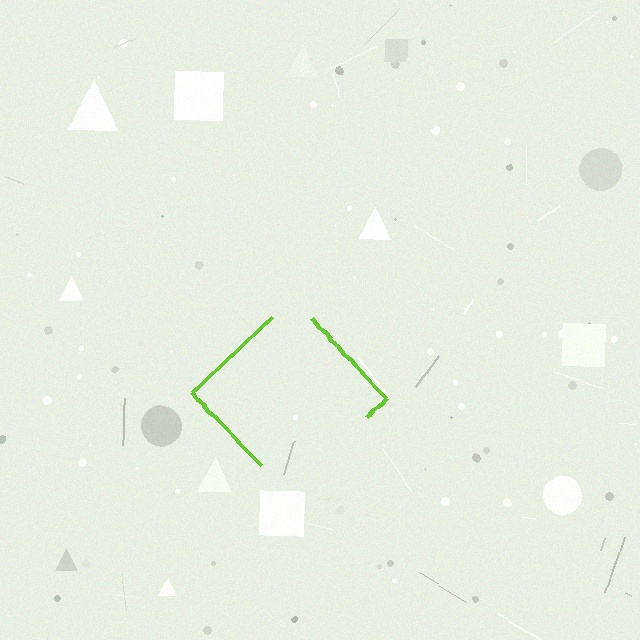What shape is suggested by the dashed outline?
The dashed outline suggests a diamond.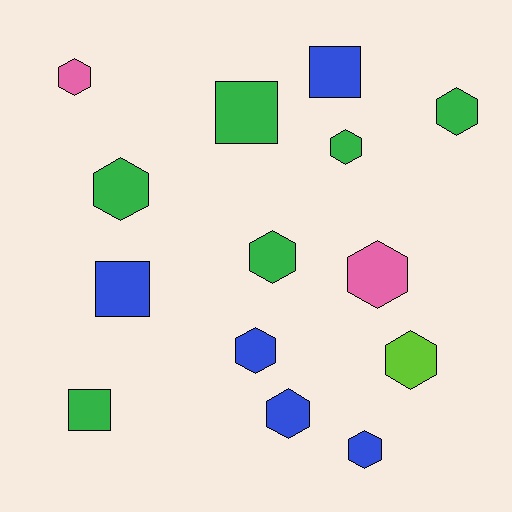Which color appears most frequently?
Green, with 6 objects.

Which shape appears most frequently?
Hexagon, with 10 objects.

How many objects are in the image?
There are 14 objects.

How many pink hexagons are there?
There are 2 pink hexagons.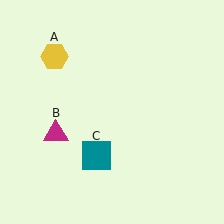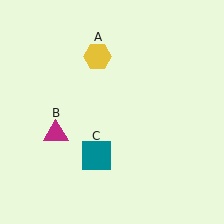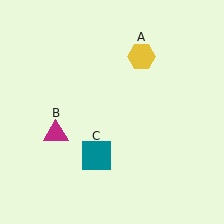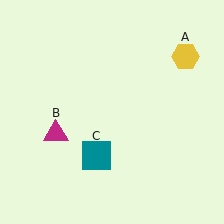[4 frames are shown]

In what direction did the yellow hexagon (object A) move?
The yellow hexagon (object A) moved right.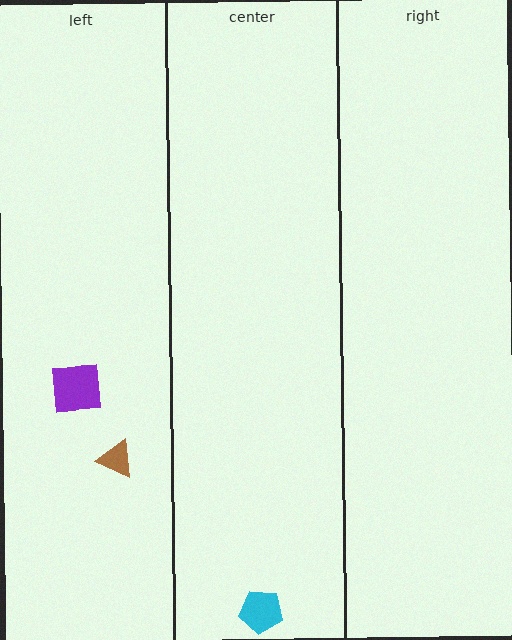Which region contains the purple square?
The left region.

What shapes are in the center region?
The cyan pentagon.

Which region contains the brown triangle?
The left region.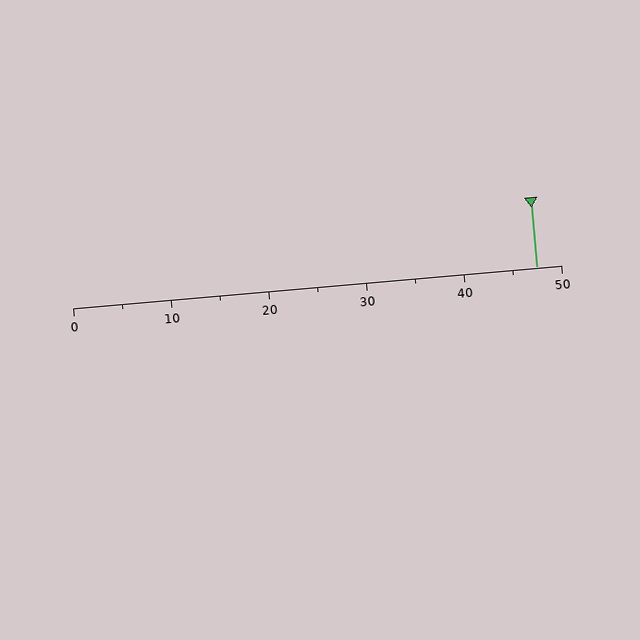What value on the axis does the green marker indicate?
The marker indicates approximately 47.5.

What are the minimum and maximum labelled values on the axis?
The axis runs from 0 to 50.